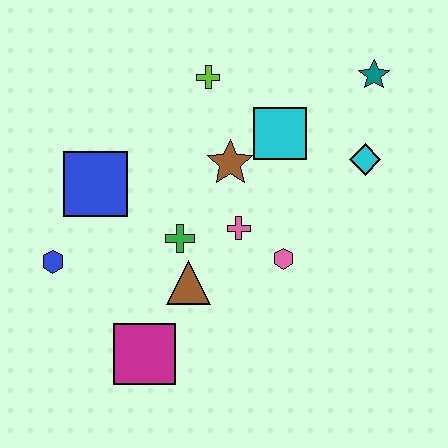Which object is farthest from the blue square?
The teal star is farthest from the blue square.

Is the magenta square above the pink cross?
No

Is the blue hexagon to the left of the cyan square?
Yes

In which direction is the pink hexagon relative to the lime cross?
The pink hexagon is below the lime cross.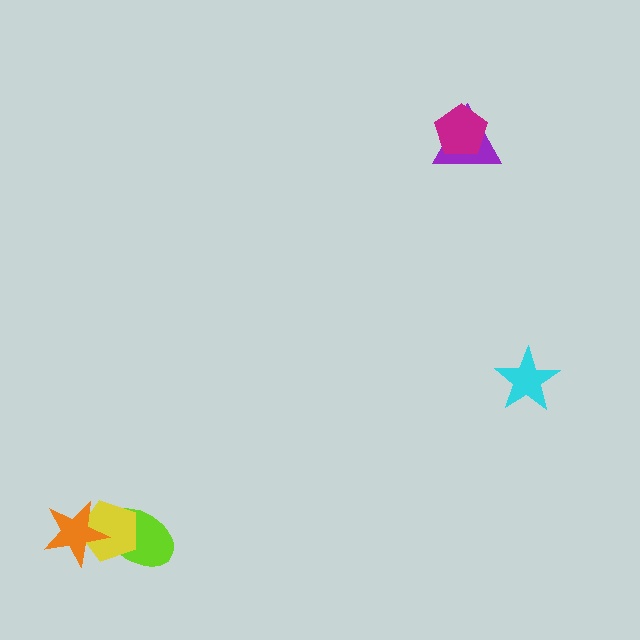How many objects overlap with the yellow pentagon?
2 objects overlap with the yellow pentagon.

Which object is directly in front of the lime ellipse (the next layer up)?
The yellow pentagon is directly in front of the lime ellipse.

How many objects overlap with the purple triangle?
1 object overlaps with the purple triangle.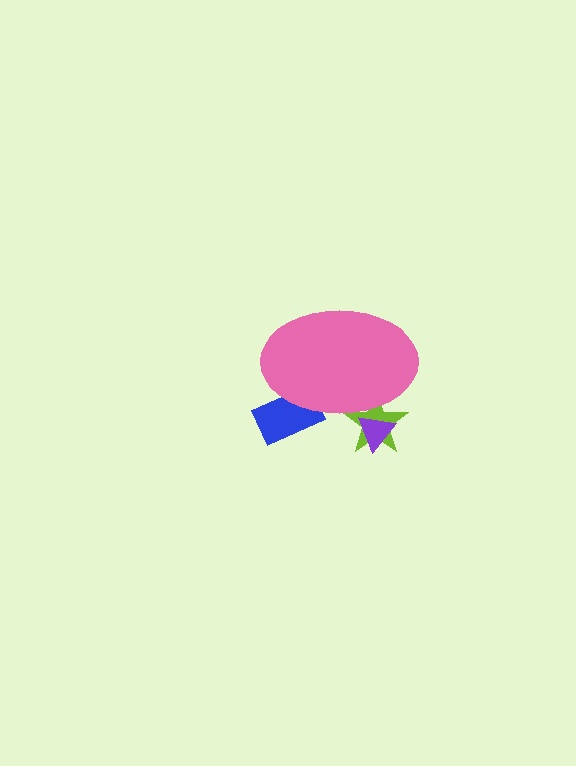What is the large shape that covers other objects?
A pink ellipse.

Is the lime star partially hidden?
Yes, the lime star is partially hidden behind the pink ellipse.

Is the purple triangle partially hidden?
Yes, the purple triangle is partially hidden behind the pink ellipse.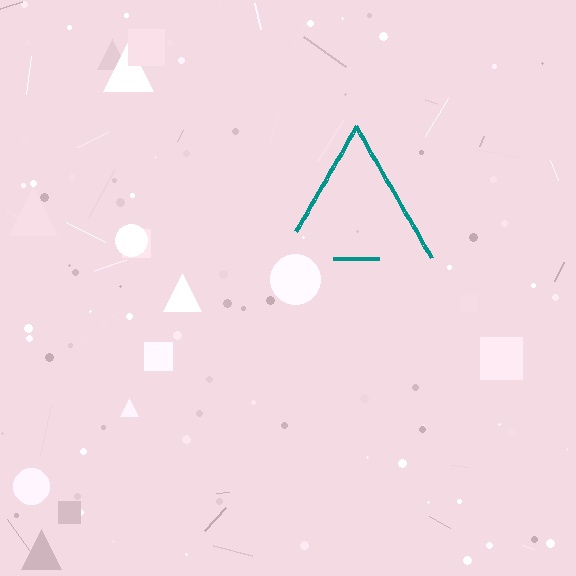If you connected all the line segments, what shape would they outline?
They would outline a triangle.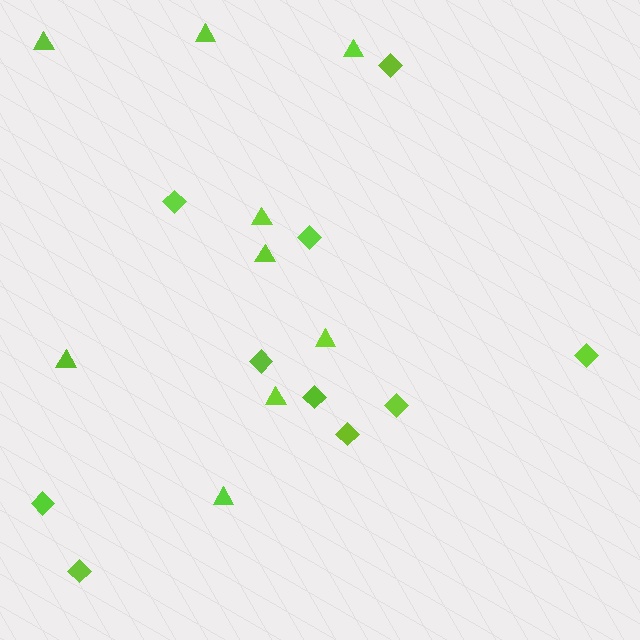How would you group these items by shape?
There are 2 groups: one group of triangles (9) and one group of diamonds (10).